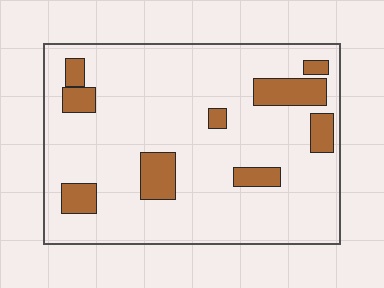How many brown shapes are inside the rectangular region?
9.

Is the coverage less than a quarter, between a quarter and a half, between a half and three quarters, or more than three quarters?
Less than a quarter.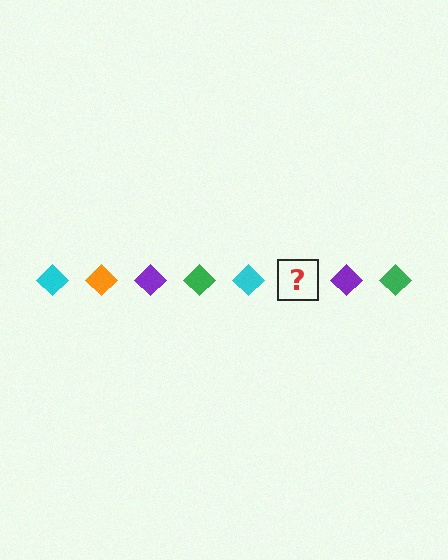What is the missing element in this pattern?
The missing element is an orange diamond.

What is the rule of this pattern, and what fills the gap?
The rule is that the pattern cycles through cyan, orange, purple, green diamonds. The gap should be filled with an orange diamond.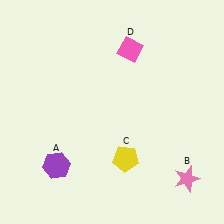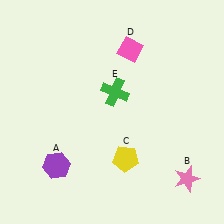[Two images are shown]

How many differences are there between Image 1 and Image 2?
There is 1 difference between the two images.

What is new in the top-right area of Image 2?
A green cross (E) was added in the top-right area of Image 2.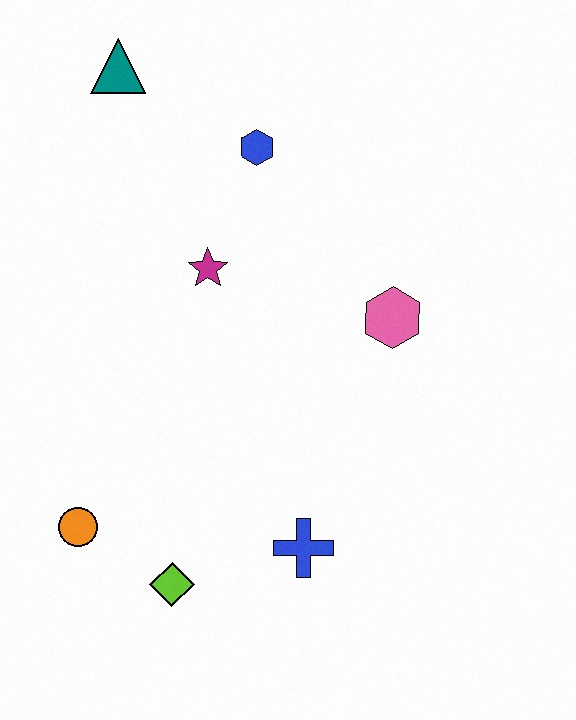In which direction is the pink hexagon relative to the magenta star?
The pink hexagon is to the right of the magenta star.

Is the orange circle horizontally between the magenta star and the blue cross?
No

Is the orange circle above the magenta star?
No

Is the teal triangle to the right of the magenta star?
No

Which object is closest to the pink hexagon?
The magenta star is closest to the pink hexagon.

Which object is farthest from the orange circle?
The teal triangle is farthest from the orange circle.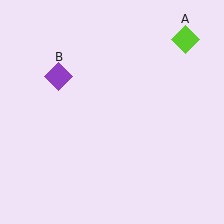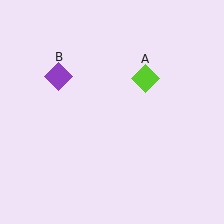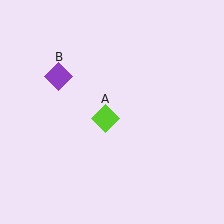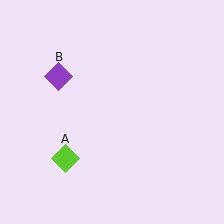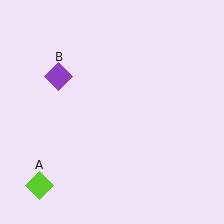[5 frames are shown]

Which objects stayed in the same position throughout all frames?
Purple diamond (object B) remained stationary.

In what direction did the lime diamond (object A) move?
The lime diamond (object A) moved down and to the left.